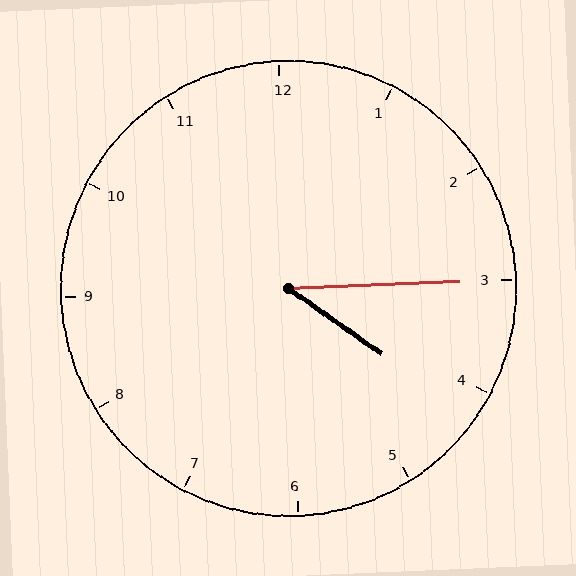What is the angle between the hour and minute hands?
Approximately 38 degrees.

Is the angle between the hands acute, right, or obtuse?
It is acute.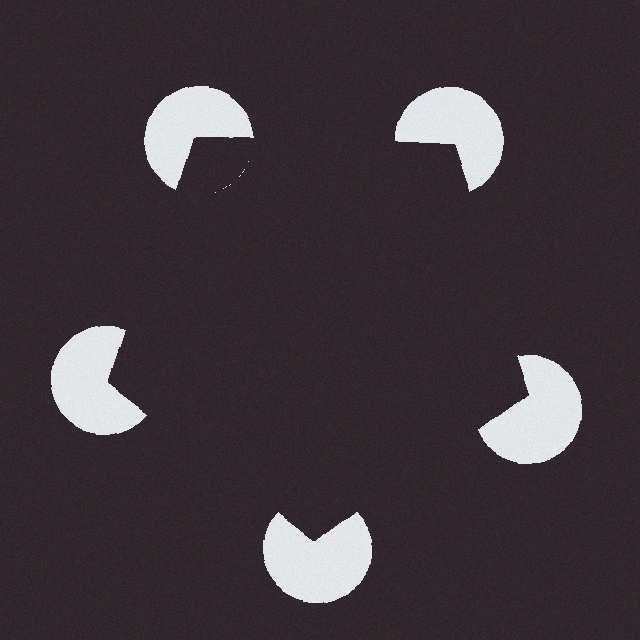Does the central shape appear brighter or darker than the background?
It typically appears slightly darker than the background, even though no actual brightness change is drawn.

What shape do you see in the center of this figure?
An illusory pentagon — its edges are inferred from the aligned wedge cuts in the pac-man discs, not physically drawn.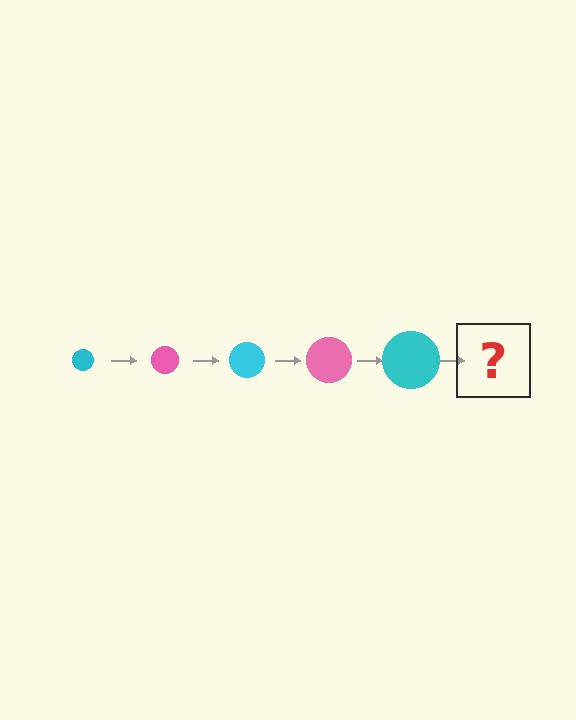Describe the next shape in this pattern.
It should be a pink circle, larger than the previous one.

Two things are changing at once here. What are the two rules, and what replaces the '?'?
The two rules are that the circle grows larger each step and the color cycles through cyan and pink. The '?' should be a pink circle, larger than the previous one.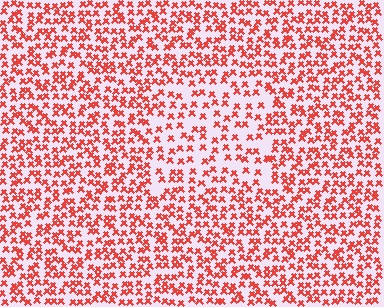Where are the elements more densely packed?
The elements are more densely packed outside the rectangle boundary.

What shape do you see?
I see a rectangle.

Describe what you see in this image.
The image contains small red elements arranged at two different densities. A rectangle-shaped region is visible where the elements are less densely packed than the surrounding area.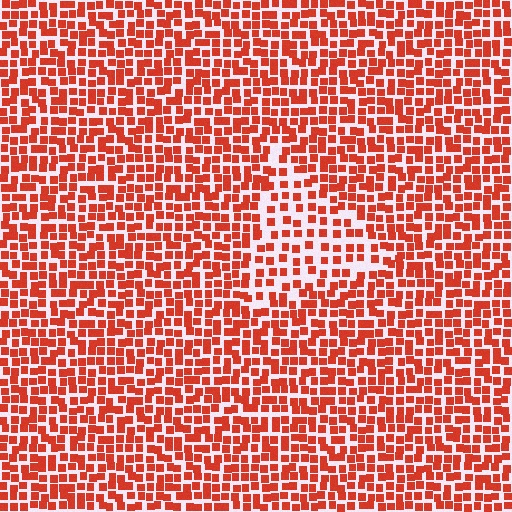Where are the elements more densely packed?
The elements are more densely packed outside the triangle boundary.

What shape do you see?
I see a triangle.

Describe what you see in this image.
The image contains small red elements arranged at two different densities. A triangle-shaped region is visible where the elements are less densely packed than the surrounding area.